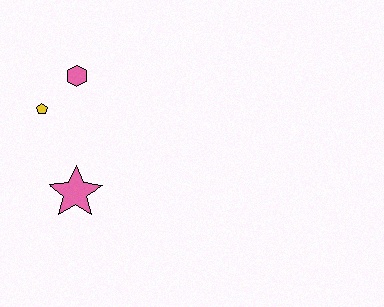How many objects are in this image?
There are 3 objects.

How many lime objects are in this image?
There are no lime objects.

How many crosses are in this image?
There are no crosses.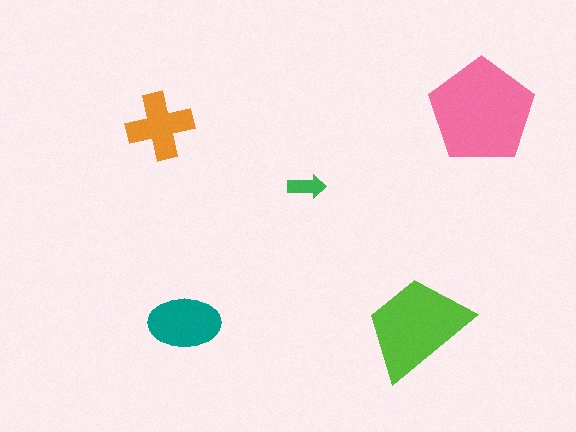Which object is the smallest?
The green arrow.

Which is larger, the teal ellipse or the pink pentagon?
The pink pentagon.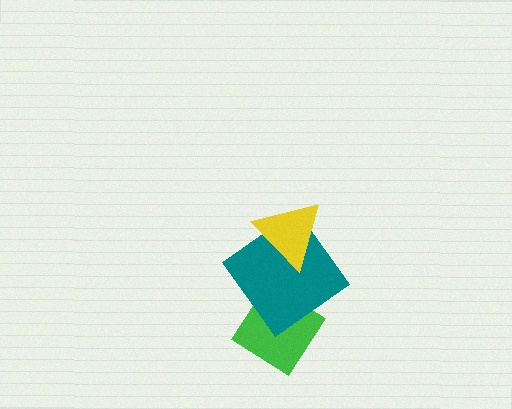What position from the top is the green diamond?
The green diamond is 3rd from the top.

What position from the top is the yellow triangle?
The yellow triangle is 1st from the top.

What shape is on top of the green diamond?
The teal diamond is on top of the green diamond.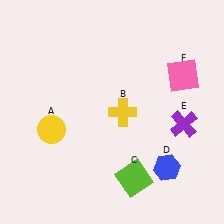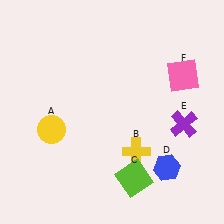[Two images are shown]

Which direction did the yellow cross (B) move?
The yellow cross (B) moved down.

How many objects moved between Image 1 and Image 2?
1 object moved between the two images.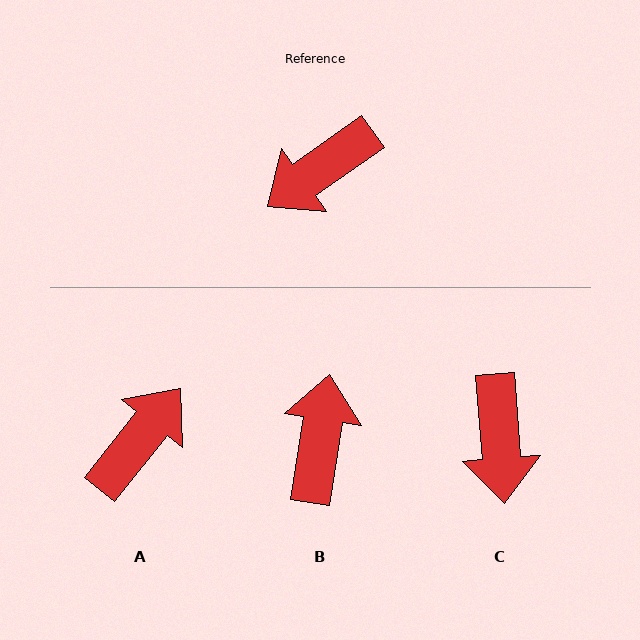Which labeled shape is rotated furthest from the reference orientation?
A, about 164 degrees away.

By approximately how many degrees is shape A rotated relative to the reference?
Approximately 164 degrees clockwise.